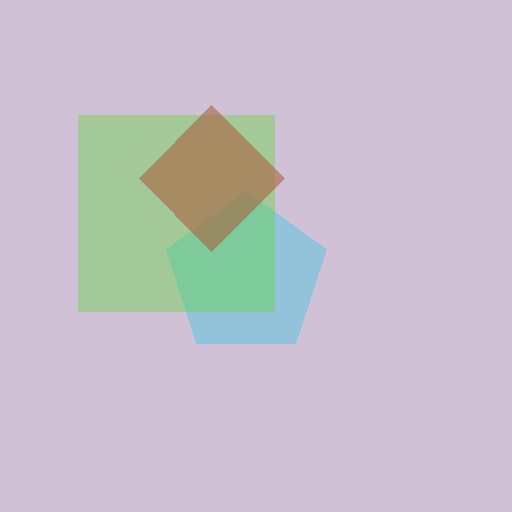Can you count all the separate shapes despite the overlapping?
Yes, there are 3 separate shapes.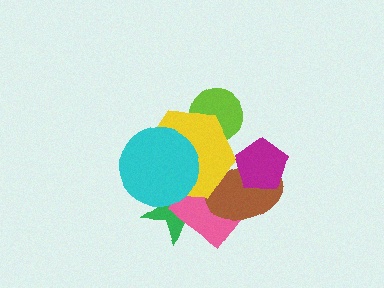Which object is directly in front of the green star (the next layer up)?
The pink diamond is directly in front of the green star.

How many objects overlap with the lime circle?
1 object overlaps with the lime circle.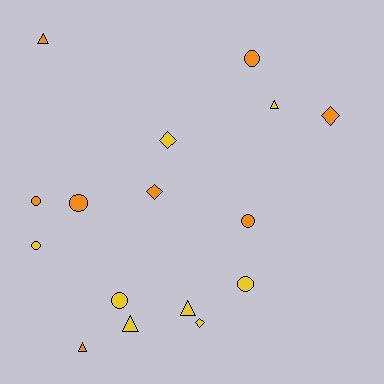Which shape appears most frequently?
Circle, with 7 objects.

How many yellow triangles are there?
There are 3 yellow triangles.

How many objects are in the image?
There are 16 objects.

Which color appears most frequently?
Orange, with 8 objects.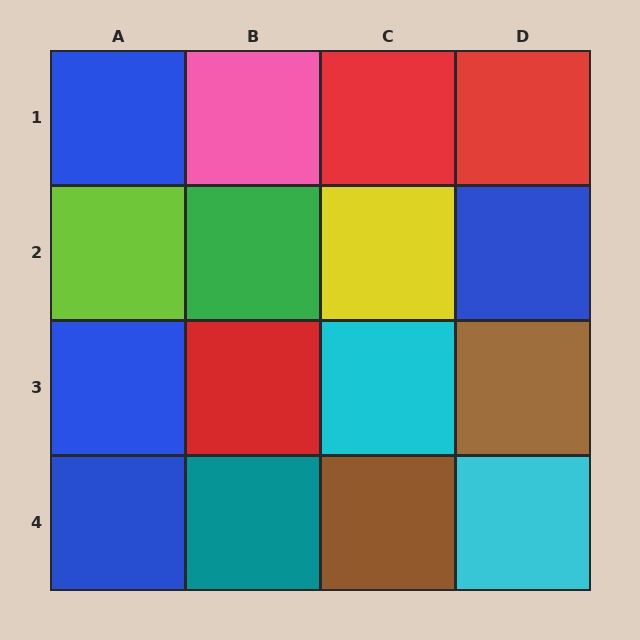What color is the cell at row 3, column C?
Cyan.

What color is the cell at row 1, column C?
Red.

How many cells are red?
3 cells are red.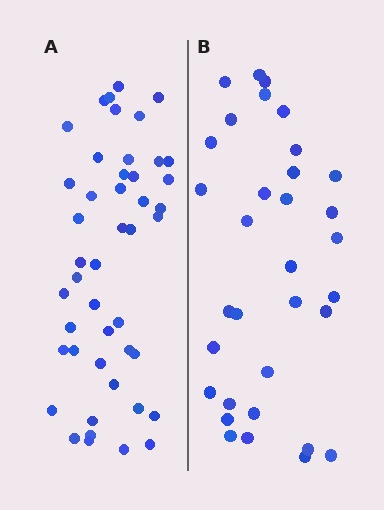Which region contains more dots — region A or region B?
Region A (the left region) has more dots.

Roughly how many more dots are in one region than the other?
Region A has approximately 15 more dots than region B.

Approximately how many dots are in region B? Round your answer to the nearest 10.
About 30 dots. (The exact count is 33, which rounds to 30.)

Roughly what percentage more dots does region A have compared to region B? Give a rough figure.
About 40% more.